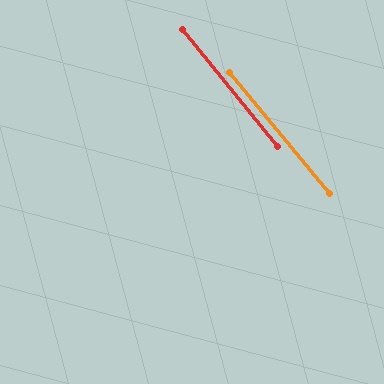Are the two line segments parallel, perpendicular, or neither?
Parallel — their directions differ by only 0.7°.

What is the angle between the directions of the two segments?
Approximately 1 degree.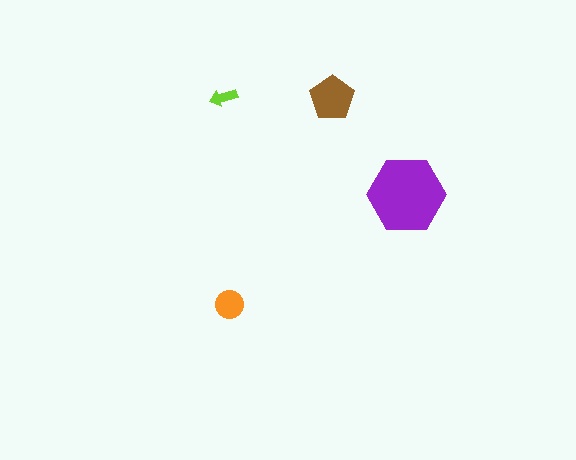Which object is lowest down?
The orange circle is bottommost.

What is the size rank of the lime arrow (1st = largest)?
4th.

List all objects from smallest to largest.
The lime arrow, the orange circle, the brown pentagon, the purple hexagon.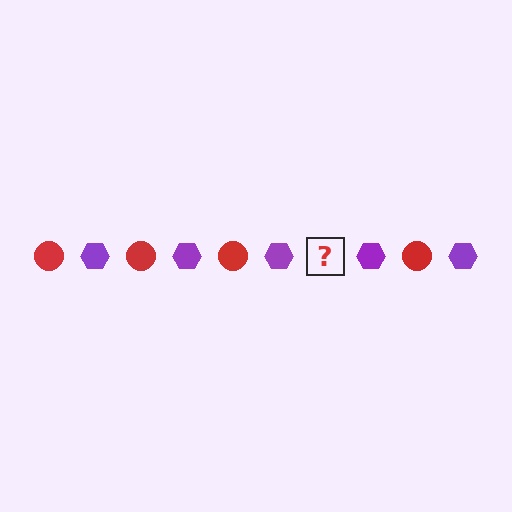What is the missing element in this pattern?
The missing element is a red circle.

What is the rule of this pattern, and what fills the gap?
The rule is that the pattern alternates between red circle and purple hexagon. The gap should be filled with a red circle.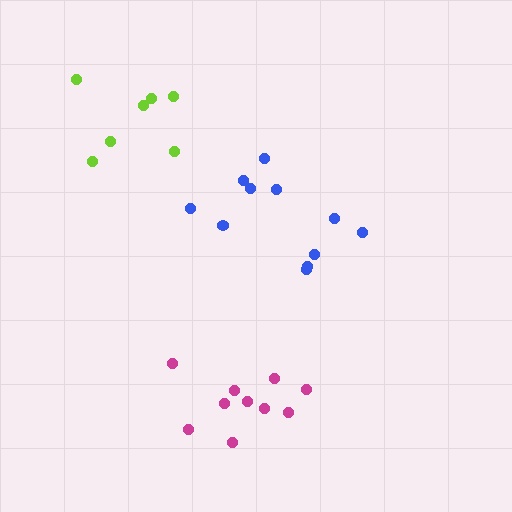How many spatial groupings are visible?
There are 3 spatial groupings.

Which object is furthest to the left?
The lime cluster is leftmost.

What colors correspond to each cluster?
The clusters are colored: blue, magenta, lime.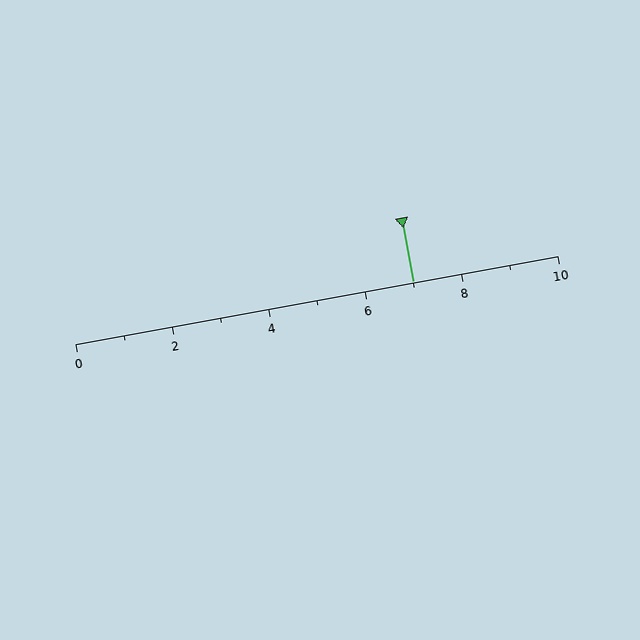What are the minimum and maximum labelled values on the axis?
The axis runs from 0 to 10.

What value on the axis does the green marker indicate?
The marker indicates approximately 7.